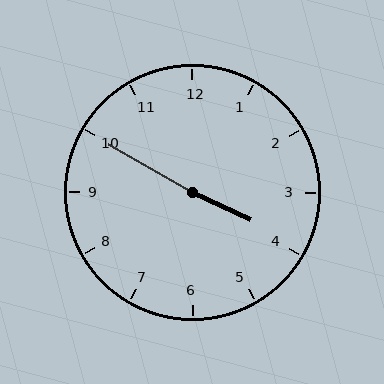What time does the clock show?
3:50.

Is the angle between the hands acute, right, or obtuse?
It is obtuse.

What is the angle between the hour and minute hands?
Approximately 175 degrees.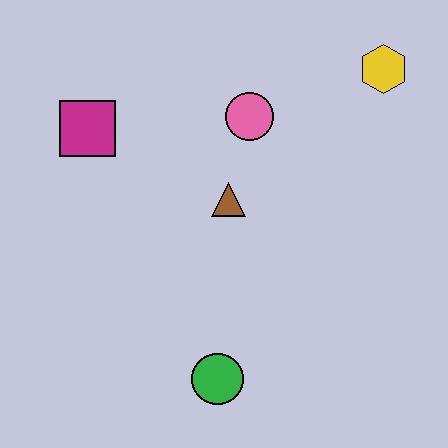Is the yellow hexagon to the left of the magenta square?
No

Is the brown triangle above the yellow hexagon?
No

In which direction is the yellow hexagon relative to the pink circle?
The yellow hexagon is to the right of the pink circle.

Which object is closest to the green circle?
The brown triangle is closest to the green circle.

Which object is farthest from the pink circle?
The green circle is farthest from the pink circle.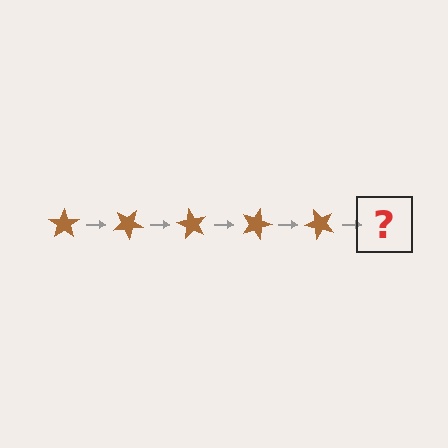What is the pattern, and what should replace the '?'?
The pattern is that the star rotates 30 degrees each step. The '?' should be a brown star rotated 150 degrees.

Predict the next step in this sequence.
The next step is a brown star rotated 150 degrees.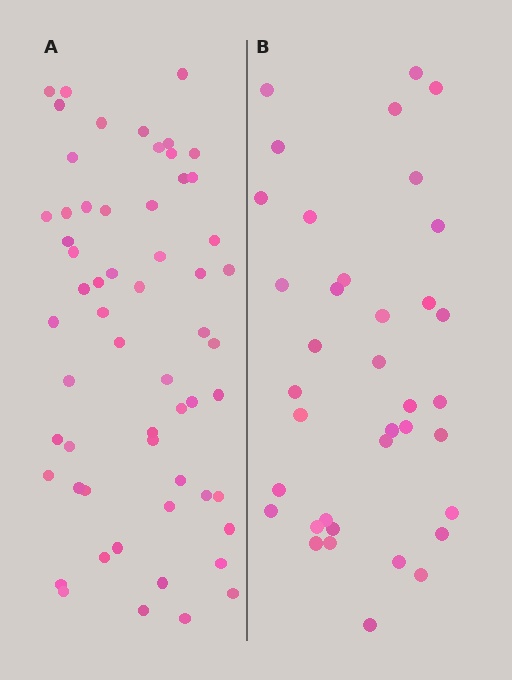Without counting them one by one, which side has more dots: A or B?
Region A (the left region) has more dots.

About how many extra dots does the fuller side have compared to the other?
Region A has approximately 20 more dots than region B.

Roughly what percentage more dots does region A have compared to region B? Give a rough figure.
About 60% more.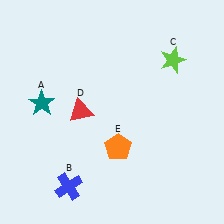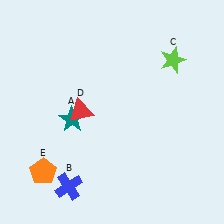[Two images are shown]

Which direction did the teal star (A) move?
The teal star (A) moved right.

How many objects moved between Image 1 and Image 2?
2 objects moved between the two images.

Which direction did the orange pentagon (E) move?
The orange pentagon (E) moved left.